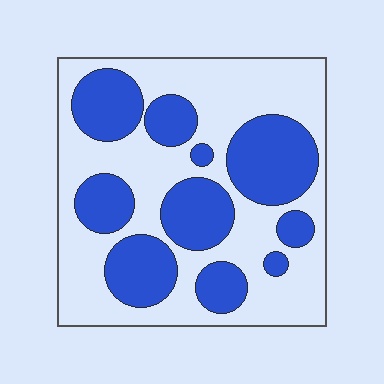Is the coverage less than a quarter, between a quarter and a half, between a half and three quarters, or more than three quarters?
Between a quarter and a half.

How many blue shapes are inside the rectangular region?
10.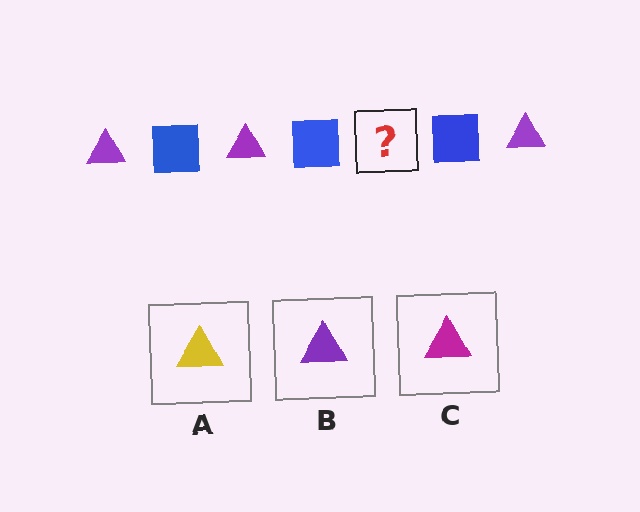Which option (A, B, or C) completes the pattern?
B.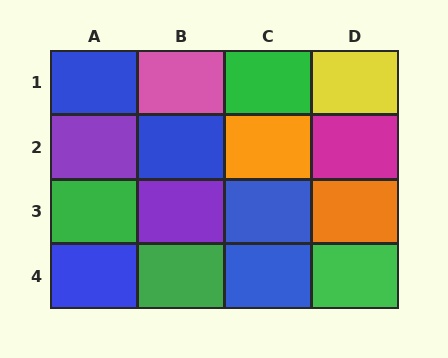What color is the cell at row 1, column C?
Green.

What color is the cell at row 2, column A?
Purple.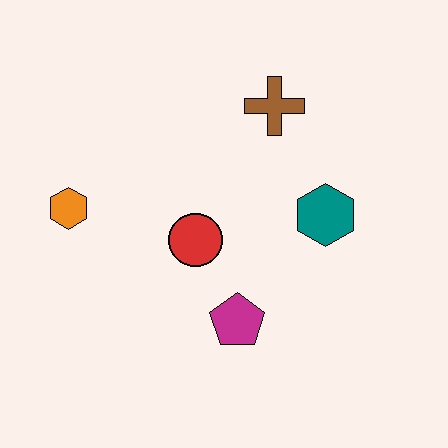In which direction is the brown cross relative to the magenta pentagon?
The brown cross is above the magenta pentagon.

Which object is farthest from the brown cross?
The orange hexagon is farthest from the brown cross.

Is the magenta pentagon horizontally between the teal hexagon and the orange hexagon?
Yes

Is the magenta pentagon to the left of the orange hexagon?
No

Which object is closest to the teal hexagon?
The brown cross is closest to the teal hexagon.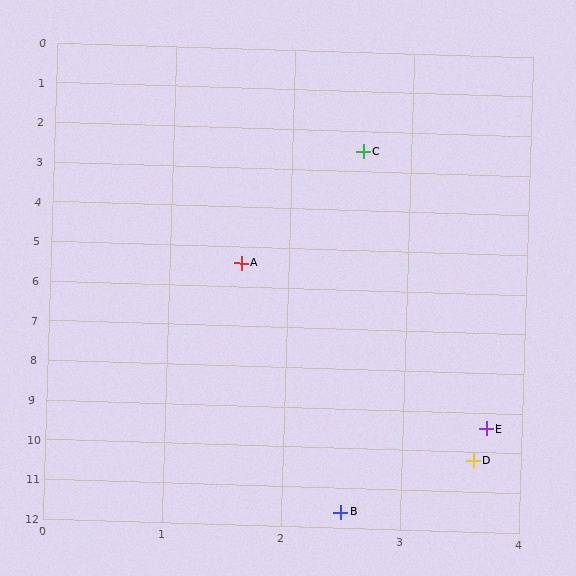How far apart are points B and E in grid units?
Points B and E are about 2.5 grid units apart.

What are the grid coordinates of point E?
Point E is at approximately (3.7, 9.4).